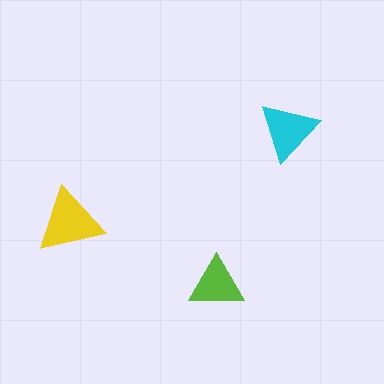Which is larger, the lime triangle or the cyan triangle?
The cyan one.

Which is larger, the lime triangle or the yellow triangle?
The yellow one.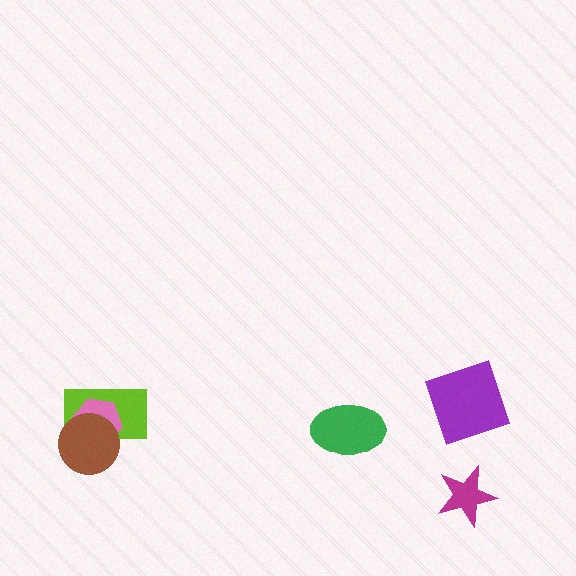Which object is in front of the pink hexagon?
The brown circle is in front of the pink hexagon.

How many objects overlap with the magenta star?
0 objects overlap with the magenta star.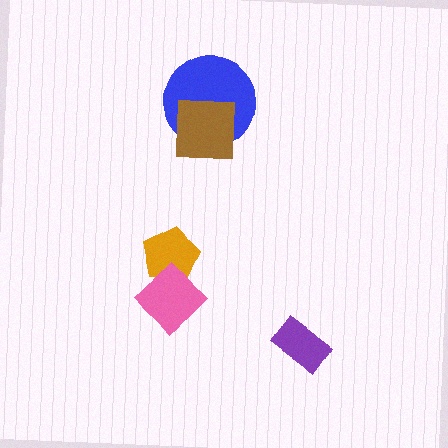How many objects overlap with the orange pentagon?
1 object overlaps with the orange pentagon.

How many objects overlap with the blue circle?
1 object overlaps with the blue circle.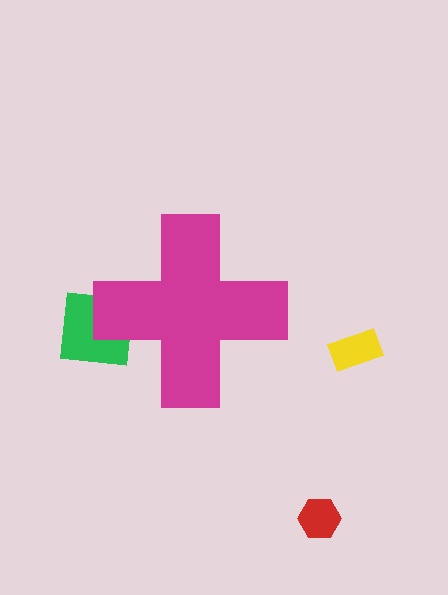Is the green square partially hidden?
Yes, the green square is partially hidden behind the magenta cross.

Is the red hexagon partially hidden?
No, the red hexagon is fully visible.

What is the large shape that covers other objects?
A magenta cross.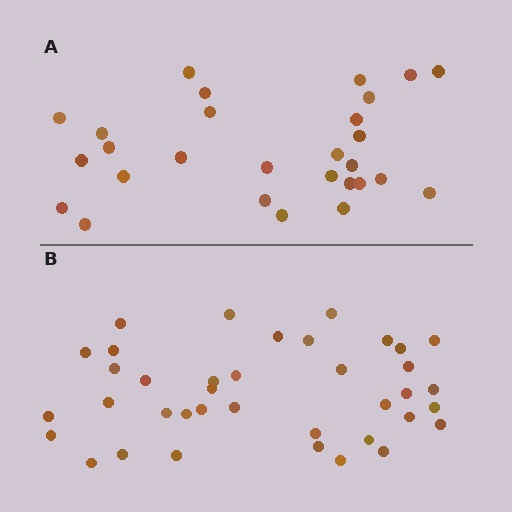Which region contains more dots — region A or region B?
Region B (the bottom region) has more dots.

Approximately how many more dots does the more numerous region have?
Region B has roughly 10 or so more dots than region A.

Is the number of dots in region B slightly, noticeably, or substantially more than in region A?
Region B has noticeably more, but not dramatically so. The ratio is roughly 1.4 to 1.